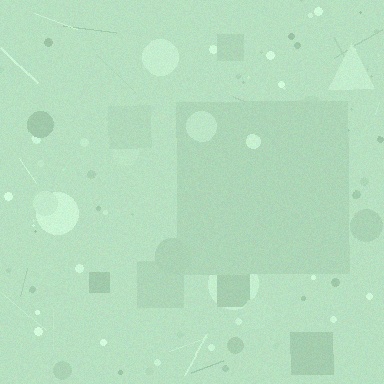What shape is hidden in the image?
A square is hidden in the image.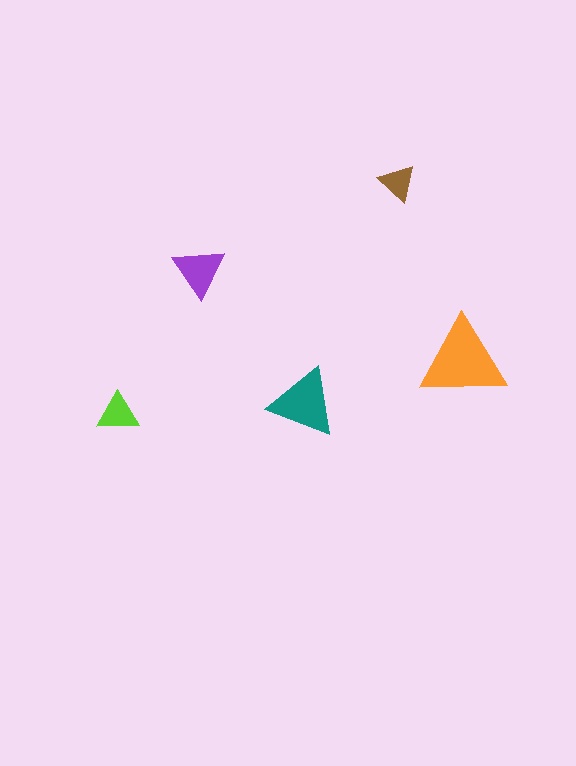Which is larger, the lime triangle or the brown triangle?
The lime one.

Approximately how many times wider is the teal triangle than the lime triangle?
About 1.5 times wider.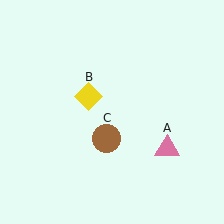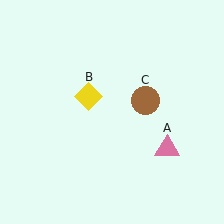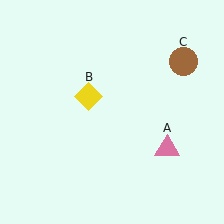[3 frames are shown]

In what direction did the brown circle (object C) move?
The brown circle (object C) moved up and to the right.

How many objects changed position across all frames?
1 object changed position: brown circle (object C).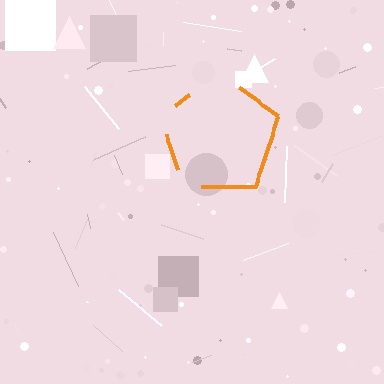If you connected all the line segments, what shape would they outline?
They would outline a pentagon.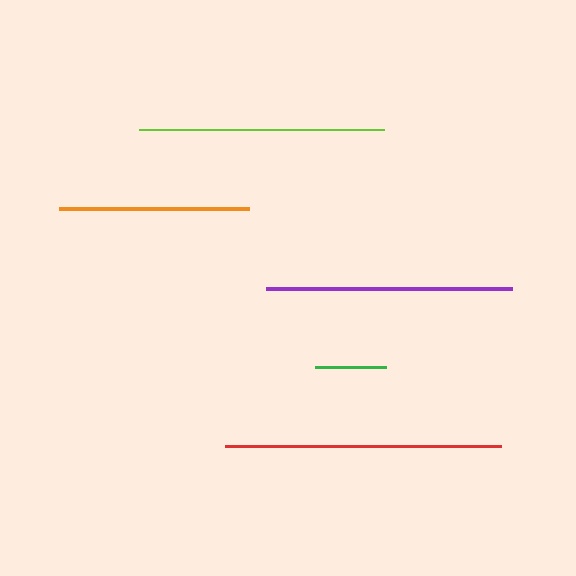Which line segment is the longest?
The red line is the longest at approximately 277 pixels.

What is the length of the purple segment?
The purple segment is approximately 246 pixels long.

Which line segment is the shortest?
The green line is the shortest at approximately 72 pixels.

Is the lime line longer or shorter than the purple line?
The purple line is longer than the lime line.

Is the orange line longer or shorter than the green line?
The orange line is longer than the green line.